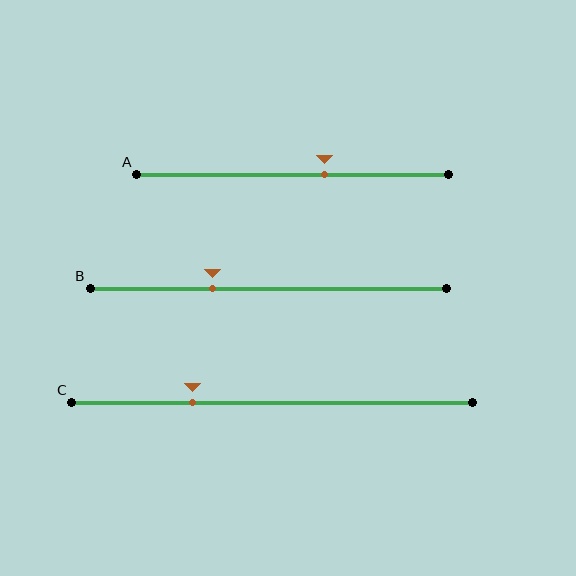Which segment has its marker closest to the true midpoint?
Segment A has its marker closest to the true midpoint.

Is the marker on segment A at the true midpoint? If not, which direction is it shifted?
No, the marker on segment A is shifted to the right by about 10% of the segment length.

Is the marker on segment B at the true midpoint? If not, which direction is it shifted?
No, the marker on segment B is shifted to the left by about 16% of the segment length.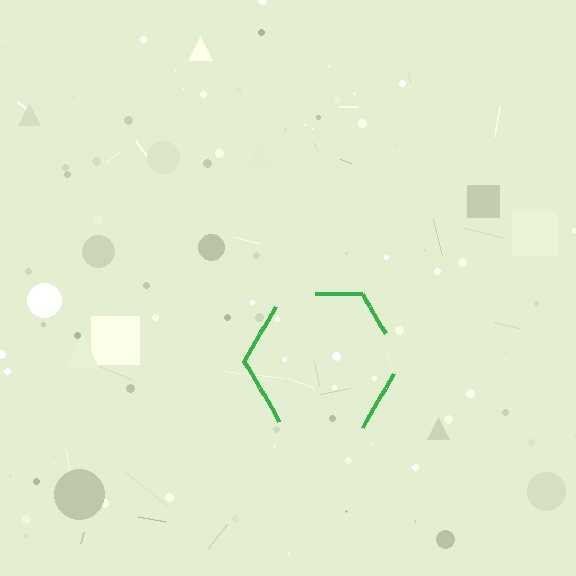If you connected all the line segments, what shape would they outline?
They would outline a hexagon.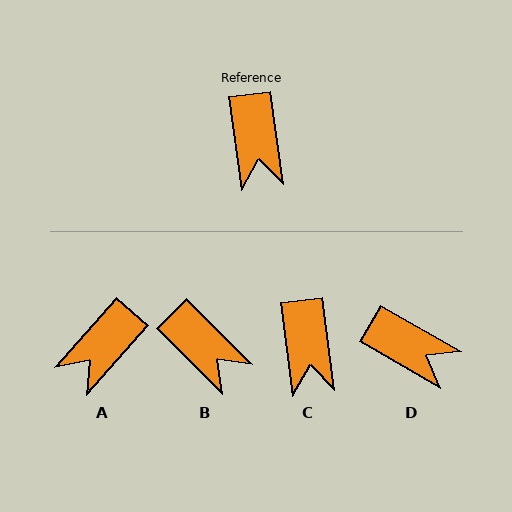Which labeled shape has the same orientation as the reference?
C.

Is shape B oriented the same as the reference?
No, it is off by about 37 degrees.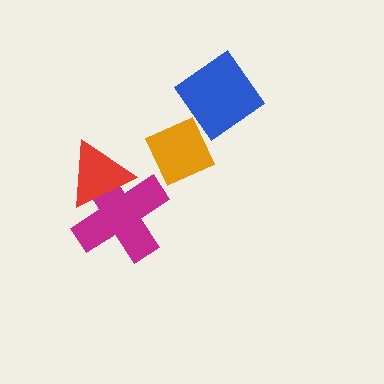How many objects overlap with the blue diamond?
0 objects overlap with the blue diamond.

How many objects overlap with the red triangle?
1 object overlaps with the red triangle.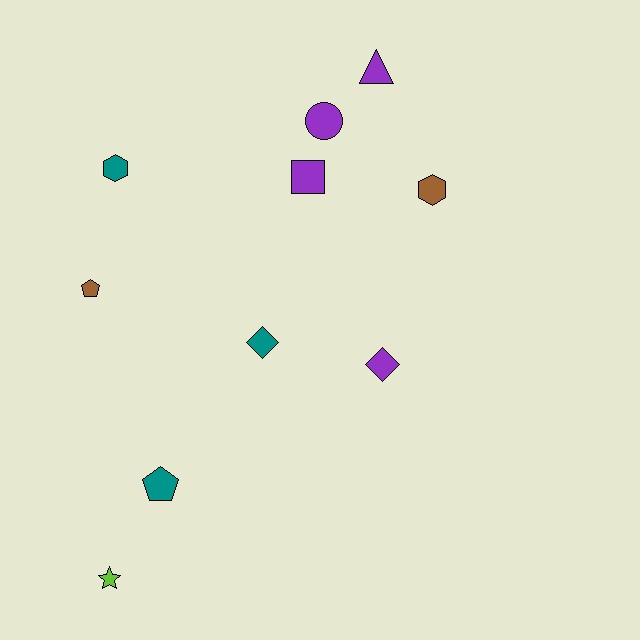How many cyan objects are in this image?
There are no cyan objects.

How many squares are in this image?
There is 1 square.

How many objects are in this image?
There are 10 objects.